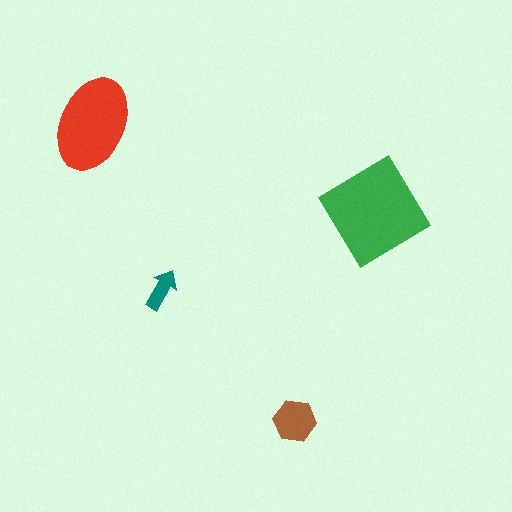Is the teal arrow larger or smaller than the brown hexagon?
Smaller.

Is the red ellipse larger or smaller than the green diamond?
Smaller.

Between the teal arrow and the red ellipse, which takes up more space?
The red ellipse.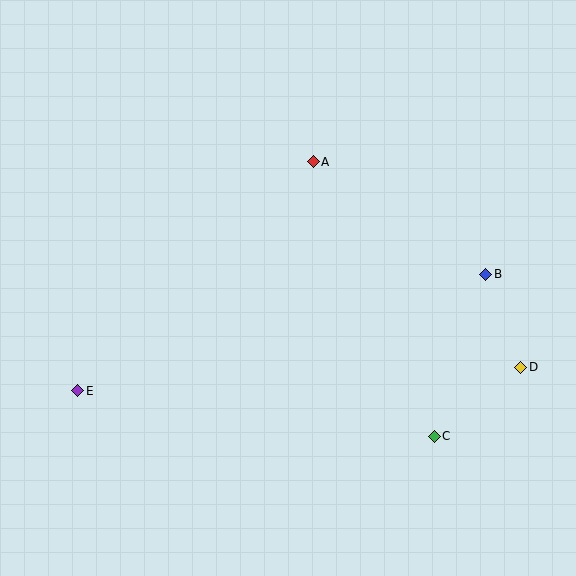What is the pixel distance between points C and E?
The distance between C and E is 359 pixels.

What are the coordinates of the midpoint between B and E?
The midpoint between B and E is at (282, 333).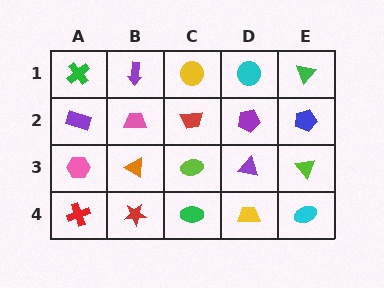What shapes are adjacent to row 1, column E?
A blue pentagon (row 2, column E), a cyan circle (row 1, column D).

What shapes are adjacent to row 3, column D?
A purple pentagon (row 2, column D), a yellow trapezoid (row 4, column D), a lime ellipse (row 3, column C), a lime triangle (row 3, column E).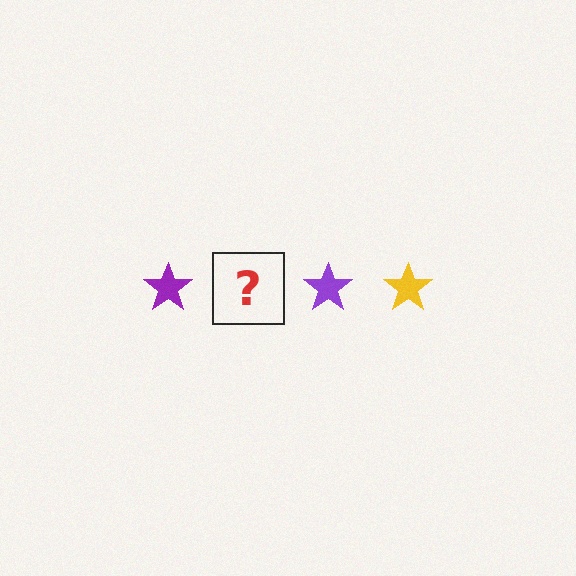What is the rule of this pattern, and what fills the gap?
The rule is that the pattern cycles through purple, yellow stars. The gap should be filled with a yellow star.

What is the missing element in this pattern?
The missing element is a yellow star.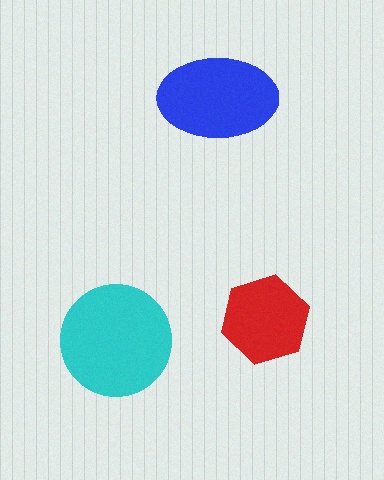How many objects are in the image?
There are 3 objects in the image.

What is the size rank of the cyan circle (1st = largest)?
1st.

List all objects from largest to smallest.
The cyan circle, the blue ellipse, the red hexagon.